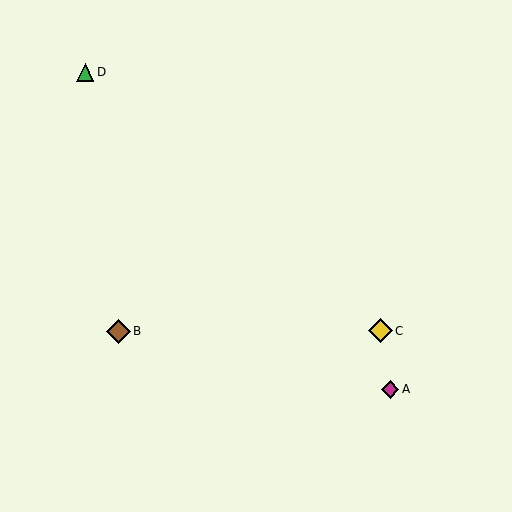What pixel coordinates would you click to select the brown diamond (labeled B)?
Click at (118, 331) to select the brown diamond B.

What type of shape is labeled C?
Shape C is a yellow diamond.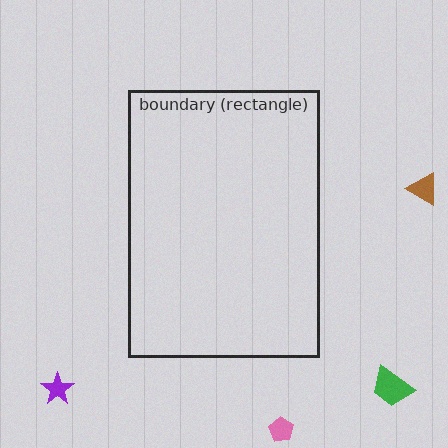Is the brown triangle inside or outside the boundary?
Outside.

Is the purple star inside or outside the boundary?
Outside.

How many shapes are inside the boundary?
0 inside, 4 outside.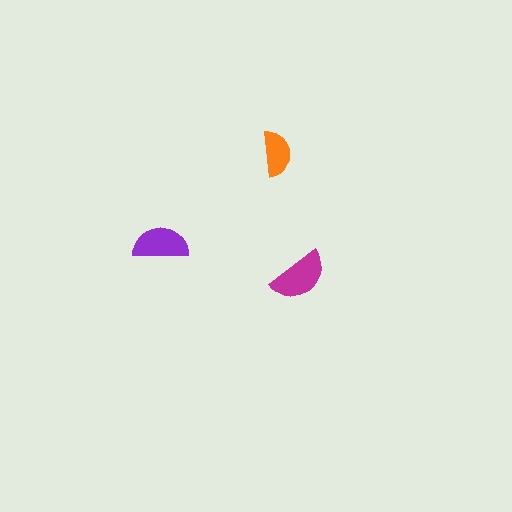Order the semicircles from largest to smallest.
the magenta one, the purple one, the orange one.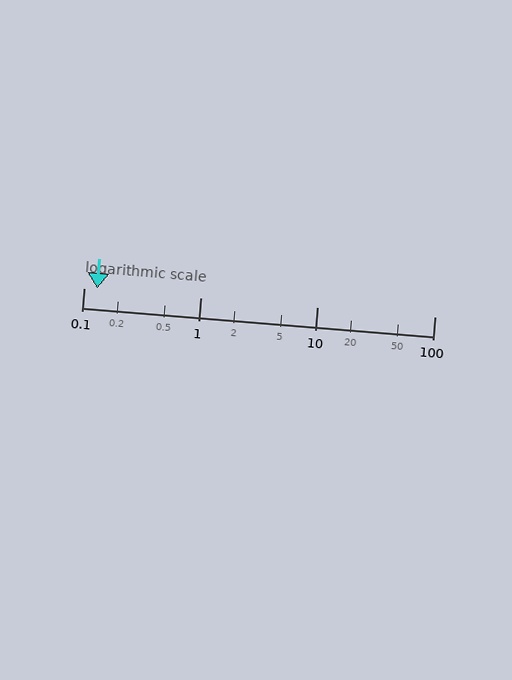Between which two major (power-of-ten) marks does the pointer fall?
The pointer is between 0.1 and 1.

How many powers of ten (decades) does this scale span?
The scale spans 3 decades, from 0.1 to 100.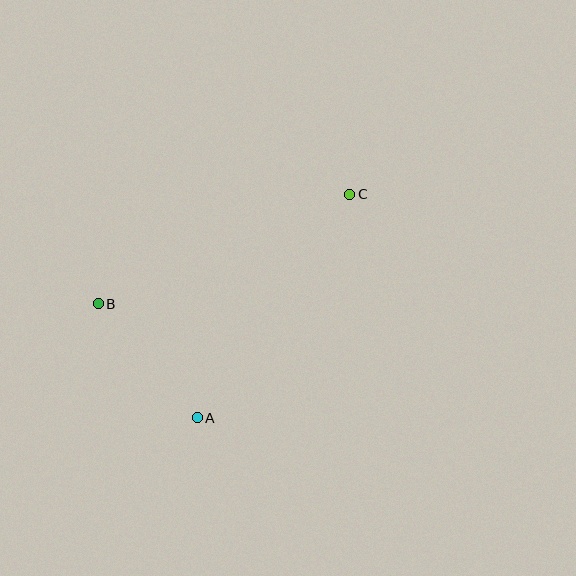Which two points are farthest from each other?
Points B and C are farthest from each other.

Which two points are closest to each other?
Points A and B are closest to each other.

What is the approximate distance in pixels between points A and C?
The distance between A and C is approximately 271 pixels.